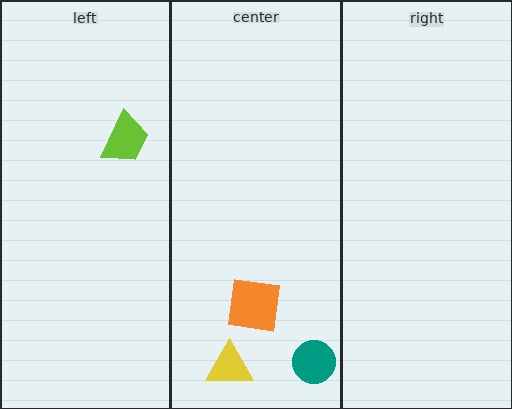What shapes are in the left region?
The lime trapezoid.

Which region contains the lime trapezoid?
The left region.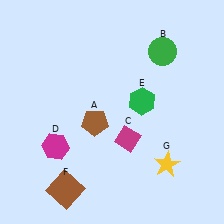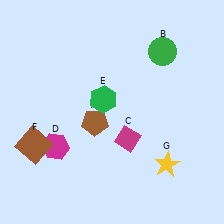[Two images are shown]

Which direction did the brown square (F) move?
The brown square (F) moved up.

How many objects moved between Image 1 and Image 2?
2 objects moved between the two images.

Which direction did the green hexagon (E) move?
The green hexagon (E) moved left.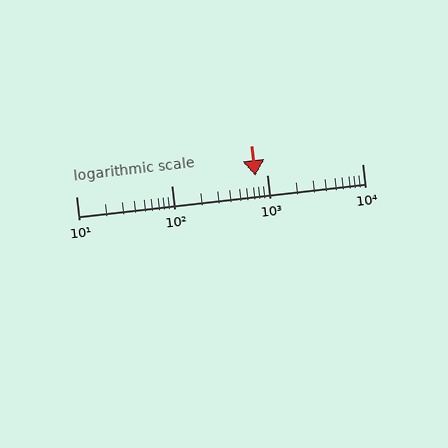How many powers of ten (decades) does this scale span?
The scale spans 3 decades, from 10 to 10000.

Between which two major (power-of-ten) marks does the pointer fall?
The pointer is between 100 and 1000.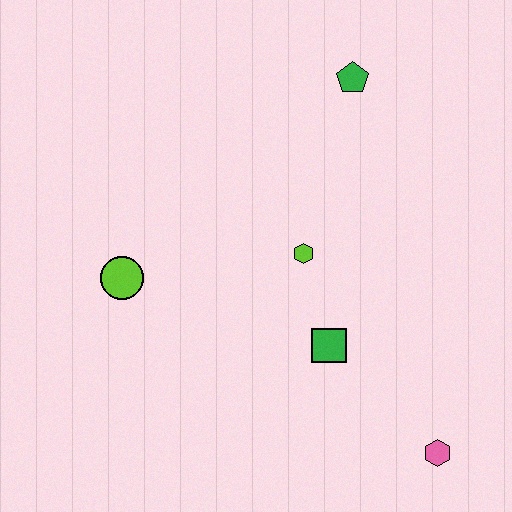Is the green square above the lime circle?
No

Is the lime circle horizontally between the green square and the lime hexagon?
No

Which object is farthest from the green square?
The green pentagon is farthest from the green square.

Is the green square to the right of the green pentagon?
No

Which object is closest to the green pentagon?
The lime hexagon is closest to the green pentagon.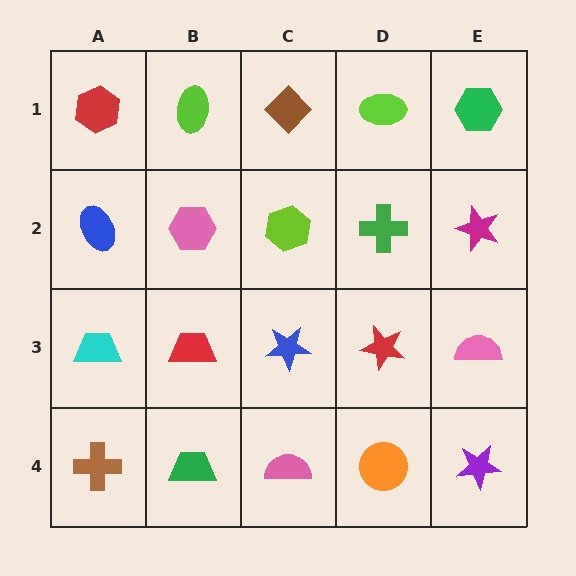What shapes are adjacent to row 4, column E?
A pink semicircle (row 3, column E), an orange circle (row 4, column D).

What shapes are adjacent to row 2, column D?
A lime ellipse (row 1, column D), a red star (row 3, column D), a lime hexagon (row 2, column C), a magenta star (row 2, column E).